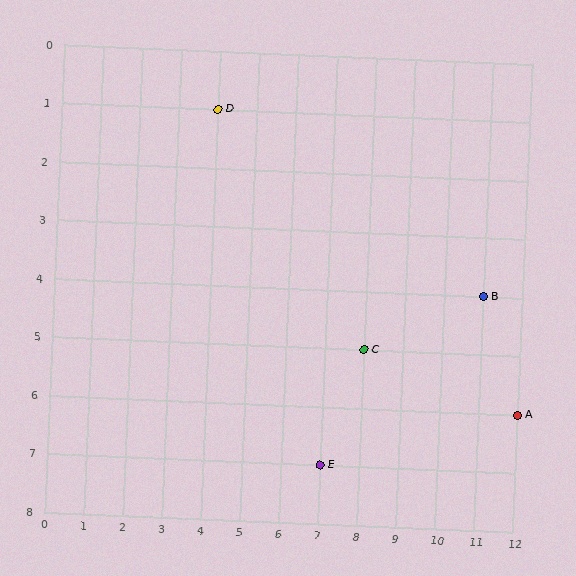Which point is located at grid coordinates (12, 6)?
Point A is at (12, 6).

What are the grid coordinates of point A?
Point A is at grid coordinates (12, 6).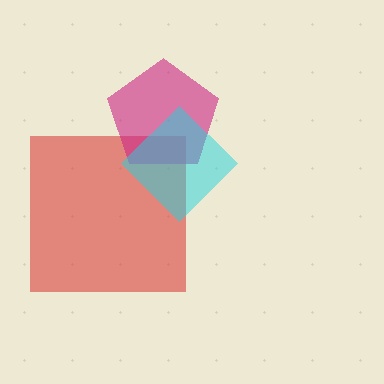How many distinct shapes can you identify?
There are 3 distinct shapes: a red square, a magenta pentagon, a cyan diamond.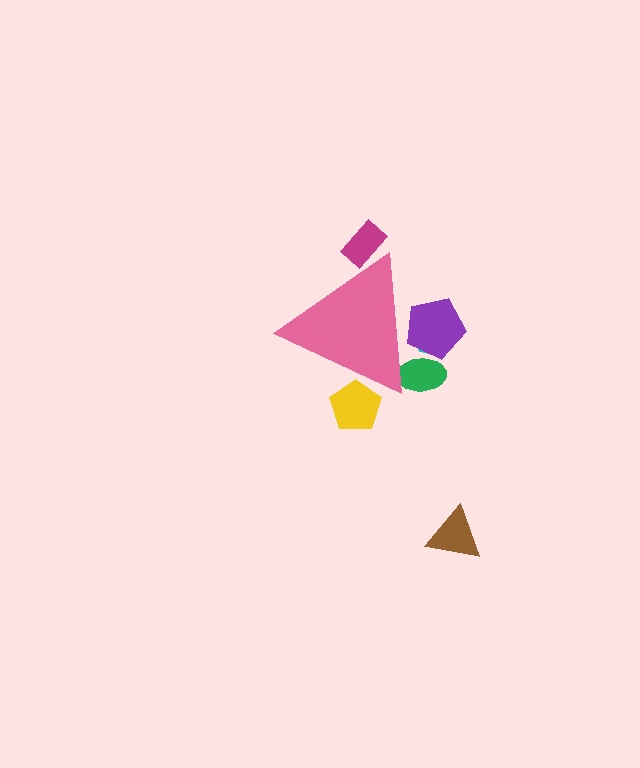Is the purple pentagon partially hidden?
Yes, the purple pentagon is partially hidden behind the pink triangle.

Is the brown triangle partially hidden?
No, the brown triangle is fully visible.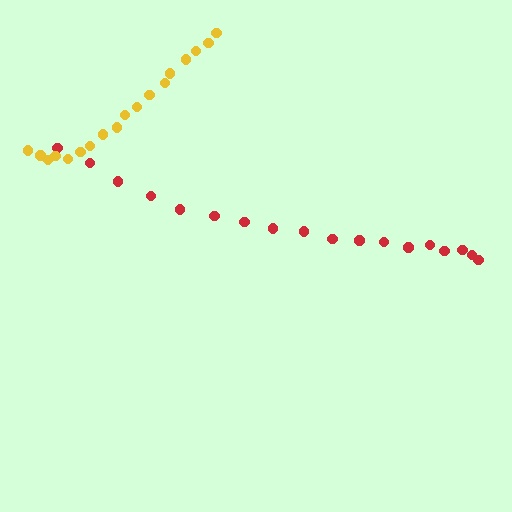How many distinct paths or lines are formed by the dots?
There are 2 distinct paths.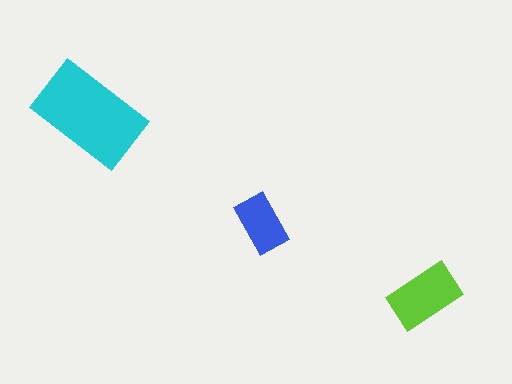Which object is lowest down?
The lime rectangle is bottommost.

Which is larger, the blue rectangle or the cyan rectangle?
The cyan one.